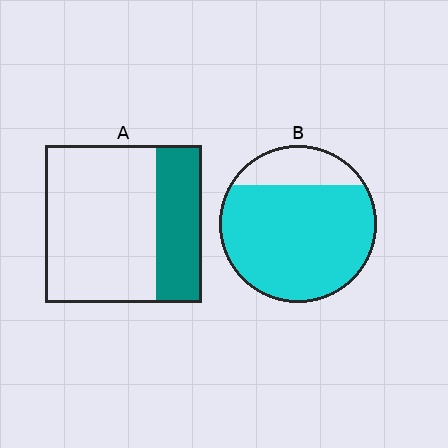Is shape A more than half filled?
No.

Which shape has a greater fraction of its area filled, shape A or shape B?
Shape B.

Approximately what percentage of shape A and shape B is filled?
A is approximately 30% and B is approximately 80%.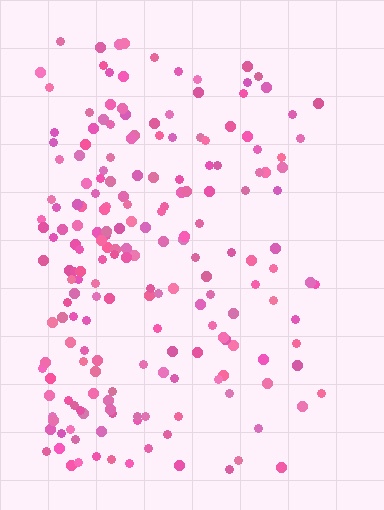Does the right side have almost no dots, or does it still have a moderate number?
Still a moderate number, just noticeably fewer than the left.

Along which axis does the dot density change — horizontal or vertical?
Horizontal.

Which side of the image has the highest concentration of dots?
The left.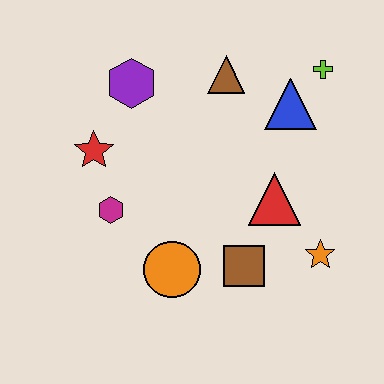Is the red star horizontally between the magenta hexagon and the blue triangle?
No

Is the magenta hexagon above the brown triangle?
No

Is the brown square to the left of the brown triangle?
No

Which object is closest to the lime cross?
The blue triangle is closest to the lime cross.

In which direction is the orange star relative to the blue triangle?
The orange star is below the blue triangle.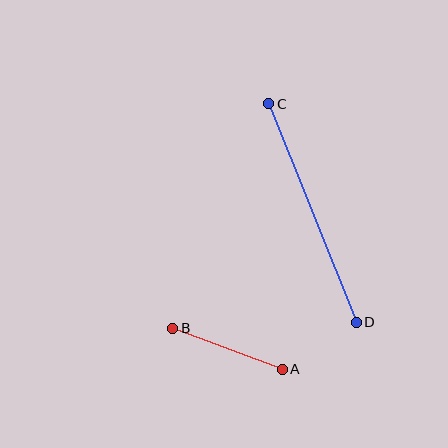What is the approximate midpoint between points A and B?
The midpoint is at approximately (228, 349) pixels.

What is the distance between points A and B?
The distance is approximately 117 pixels.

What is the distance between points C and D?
The distance is approximately 236 pixels.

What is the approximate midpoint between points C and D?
The midpoint is at approximately (313, 213) pixels.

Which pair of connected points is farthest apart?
Points C and D are farthest apart.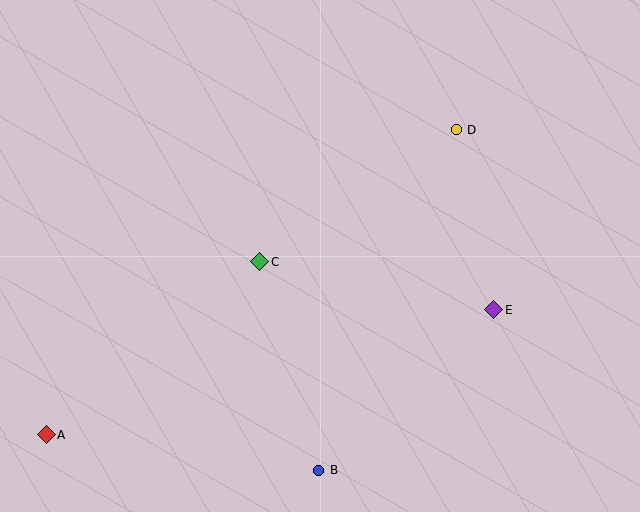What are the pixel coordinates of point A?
Point A is at (46, 435).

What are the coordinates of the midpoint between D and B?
The midpoint between D and B is at (388, 300).